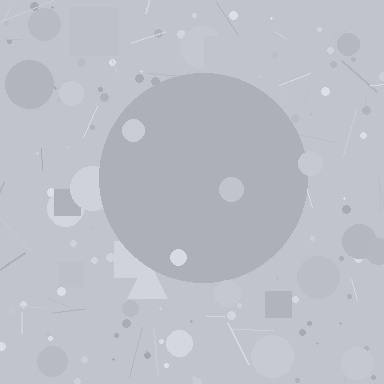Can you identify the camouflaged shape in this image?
The camouflaged shape is a circle.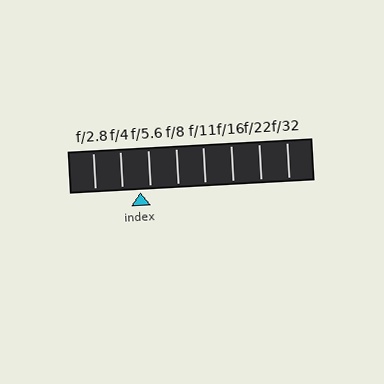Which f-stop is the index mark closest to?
The index mark is closest to f/5.6.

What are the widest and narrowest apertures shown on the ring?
The widest aperture shown is f/2.8 and the narrowest is f/32.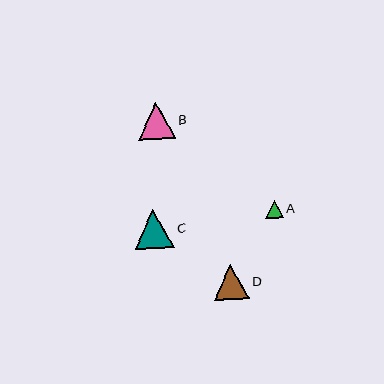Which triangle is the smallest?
Triangle A is the smallest with a size of approximately 17 pixels.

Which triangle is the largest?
Triangle C is the largest with a size of approximately 39 pixels.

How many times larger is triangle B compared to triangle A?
Triangle B is approximately 2.2 times the size of triangle A.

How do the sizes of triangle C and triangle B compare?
Triangle C and triangle B are approximately the same size.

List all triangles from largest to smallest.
From largest to smallest: C, B, D, A.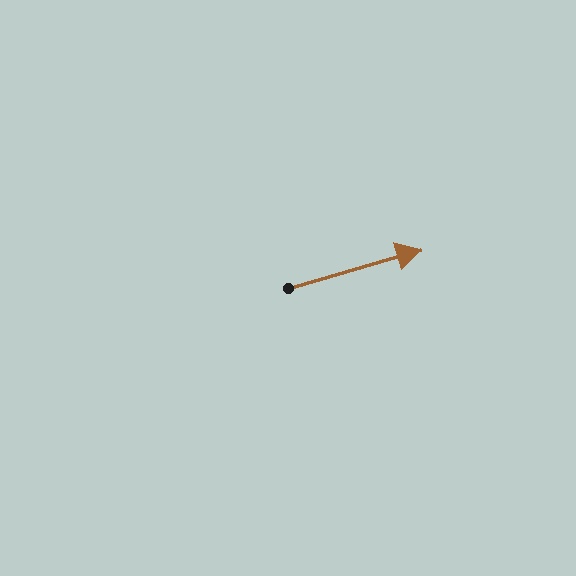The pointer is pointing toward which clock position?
Roughly 2 o'clock.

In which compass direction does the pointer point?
East.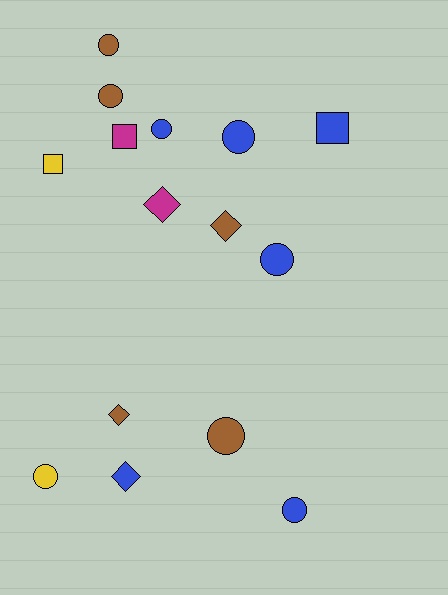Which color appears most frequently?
Blue, with 6 objects.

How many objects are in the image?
There are 15 objects.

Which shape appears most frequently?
Circle, with 8 objects.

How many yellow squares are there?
There is 1 yellow square.